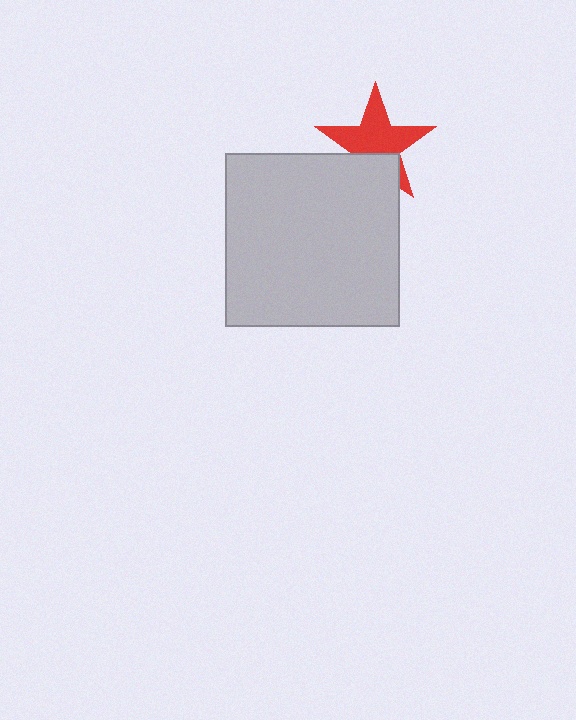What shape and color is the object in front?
The object in front is a light gray square.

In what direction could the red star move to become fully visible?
The red star could move up. That would shift it out from behind the light gray square entirely.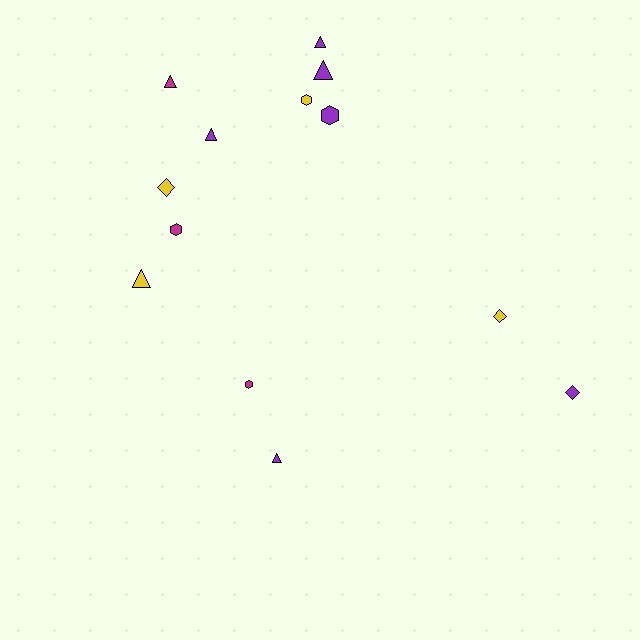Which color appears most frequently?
Purple, with 6 objects.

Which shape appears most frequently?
Triangle, with 6 objects.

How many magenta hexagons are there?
There are 2 magenta hexagons.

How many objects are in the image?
There are 13 objects.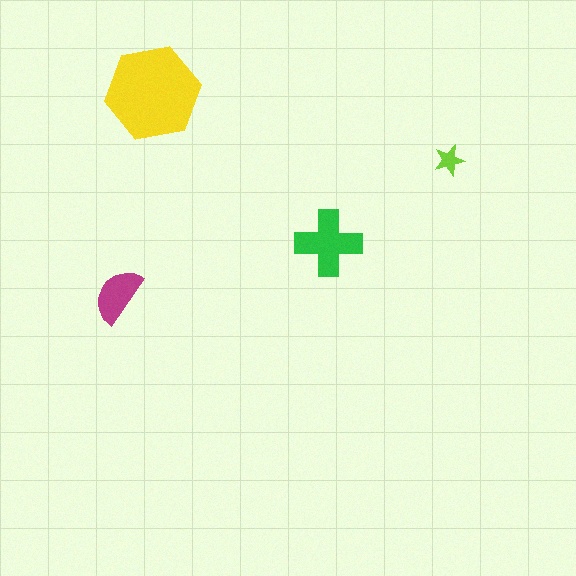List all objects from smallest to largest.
The lime star, the magenta semicircle, the green cross, the yellow hexagon.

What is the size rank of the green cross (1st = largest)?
2nd.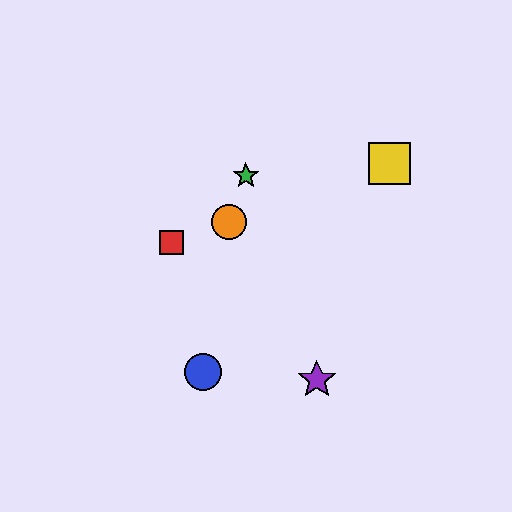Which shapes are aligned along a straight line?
The red square, the yellow square, the orange circle are aligned along a straight line.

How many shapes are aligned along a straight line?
3 shapes (the red square, the yellow square, the orange circle) are aligned along a straight line.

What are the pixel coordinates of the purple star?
The purple star is at (317, 380).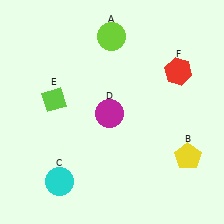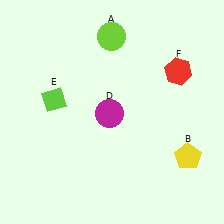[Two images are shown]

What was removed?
The cyan circle (C) was removed in Image 2.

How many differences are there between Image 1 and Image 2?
There is 1 difference between the two images.